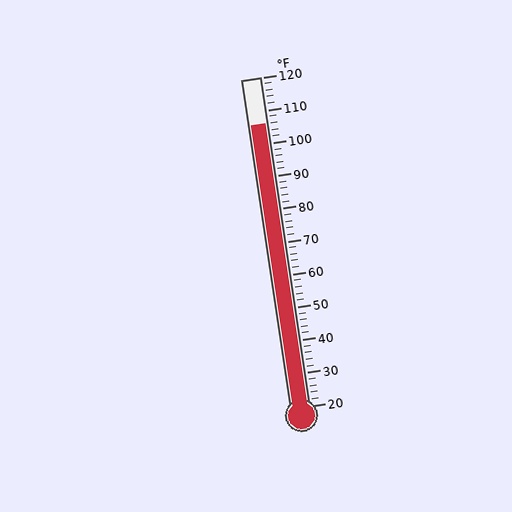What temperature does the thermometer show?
The thermometer shows approximately 106°F.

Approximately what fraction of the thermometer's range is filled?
The thermometer is filled to approximately 85% of its range.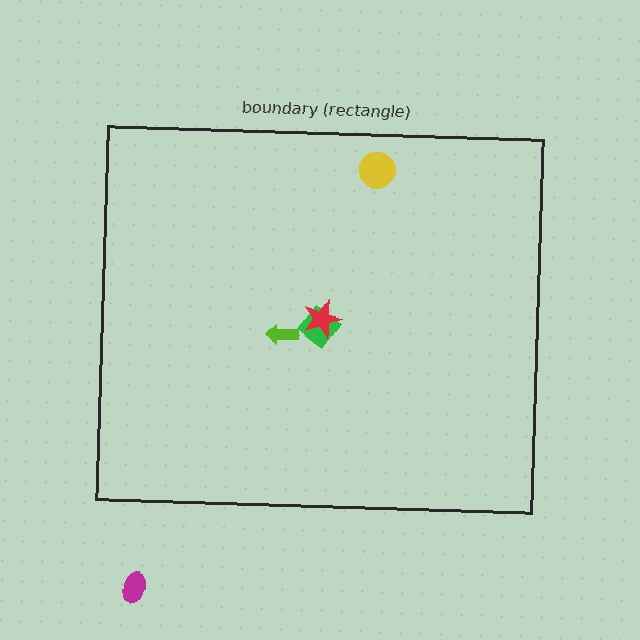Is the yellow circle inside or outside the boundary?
Inside.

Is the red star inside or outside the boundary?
Inside.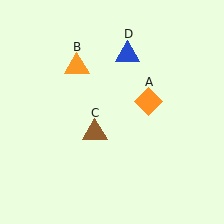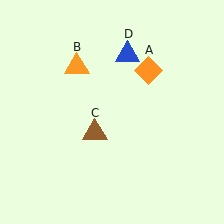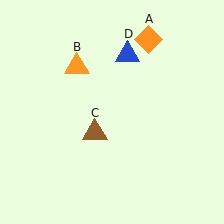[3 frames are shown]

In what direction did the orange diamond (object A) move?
The orange diamond (object A) moved up.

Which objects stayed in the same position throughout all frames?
Orange triangle (object B) and brown triangle (object C) and blue triangle (object D) remained stationary.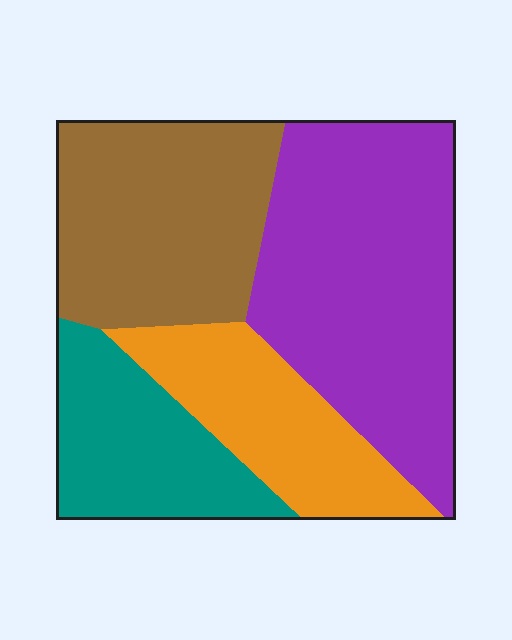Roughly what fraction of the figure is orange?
Orange covers 18% of the figure.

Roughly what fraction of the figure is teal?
Teal covers 18% of the figure.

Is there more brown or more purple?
Purple.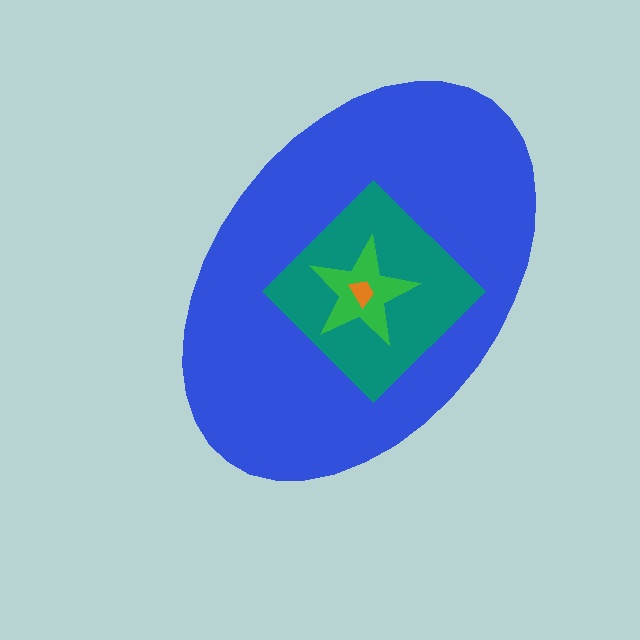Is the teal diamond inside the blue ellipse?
Yes.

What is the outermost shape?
The blue ellipse.